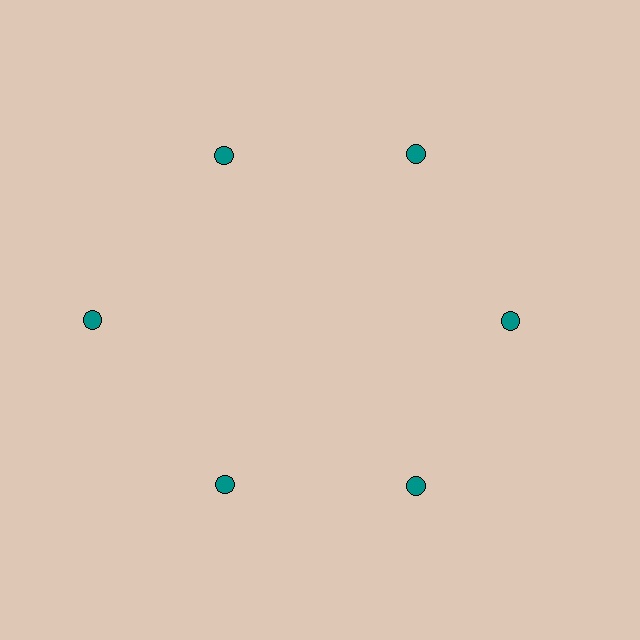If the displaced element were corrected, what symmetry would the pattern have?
It would have 6-fold rotational symmetry — the pattern would map onto itself every 60 degrees.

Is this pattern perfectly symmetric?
No. The 6 teal circles are arranged in a ring, but one element near the 9 o'clock position is pushed outward from the center, breaking the 6-fold rotational symmetry.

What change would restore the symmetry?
The symmetry would be restored by moving it inward, back onto the ring so that all 6 circles sit at equal angles and equal distance from the center.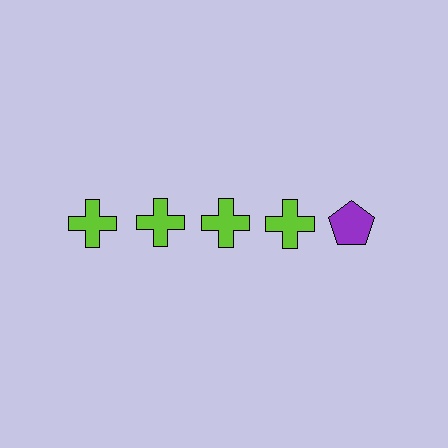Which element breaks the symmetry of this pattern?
The purple pentagon in the top row, rightmost column breaks the symmetry. All other shapes are lime crosses.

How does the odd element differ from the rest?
It differs in both color (purple instead of lime) and shape (pentagon instead of cross).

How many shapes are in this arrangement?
There are 5 shapes arranged in a grid pattern.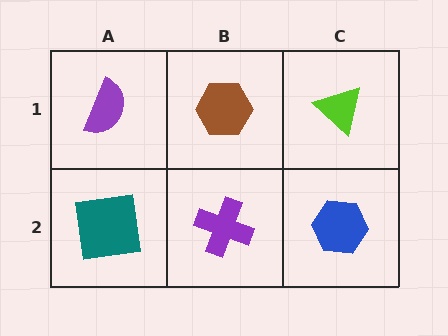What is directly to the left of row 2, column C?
A purple cross.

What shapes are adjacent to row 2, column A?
A purple semicircle (row 1, column A), a purple cross (row 2, column B).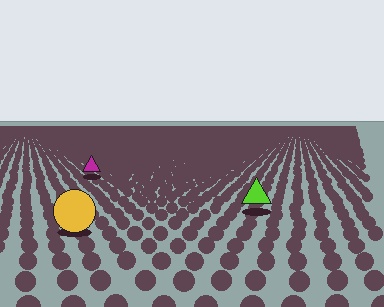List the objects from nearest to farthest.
From nearest to farthest: the yellow circle, the lime triangle, the magenta triangle.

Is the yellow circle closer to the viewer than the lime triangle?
Yes. The yellow circle is closer — you can tell from the texture gradient: the ground texture is coarser near it.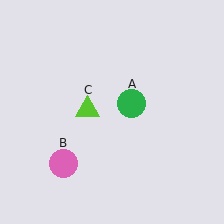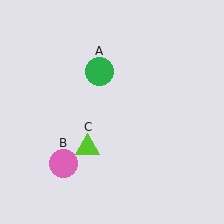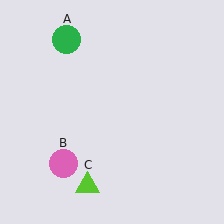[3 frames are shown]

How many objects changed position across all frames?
2 objects changed position: green circle (object A), lime triangle (object C).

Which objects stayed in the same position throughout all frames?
Pink circle (object B) remained stationary.